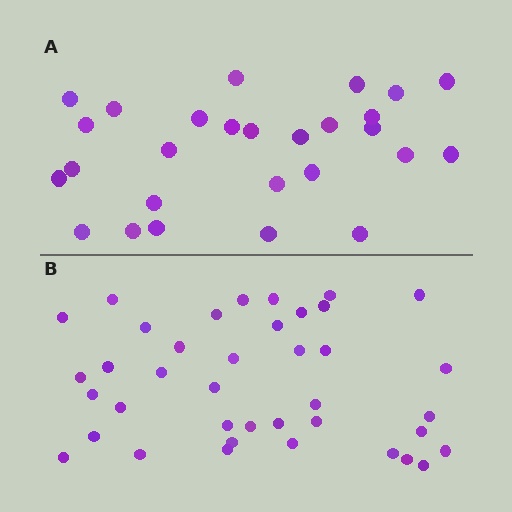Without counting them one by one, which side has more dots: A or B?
Region B (the bottom region) has more dots.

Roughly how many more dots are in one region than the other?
Region B has roughly 12 or so more dots than region A.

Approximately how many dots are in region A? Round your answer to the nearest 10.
About 30 dots. (The exact count is 27, which rounds to 30.)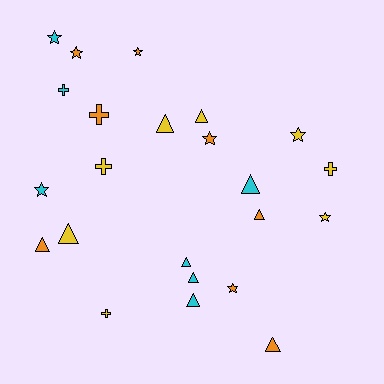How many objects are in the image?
There are 23 objects.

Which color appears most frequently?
Yellow, with 8 objects.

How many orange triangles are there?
There are 3 orange triangles.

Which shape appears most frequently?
Triangle, with 10 objects.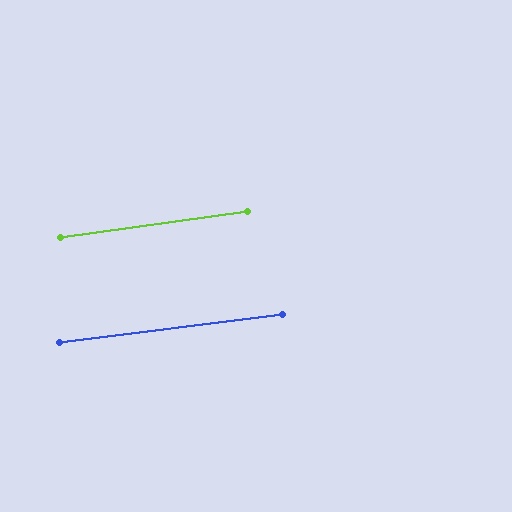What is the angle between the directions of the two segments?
Approximately 1 degree.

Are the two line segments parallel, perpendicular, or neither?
Parallel — their directions differ by only 0.8°.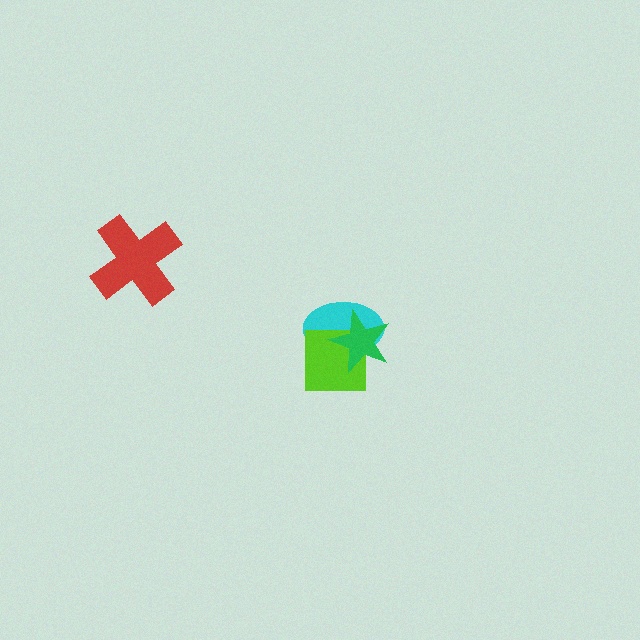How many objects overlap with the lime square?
2 objects overlap with the lime square.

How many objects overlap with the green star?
2 objects overlap with the green star.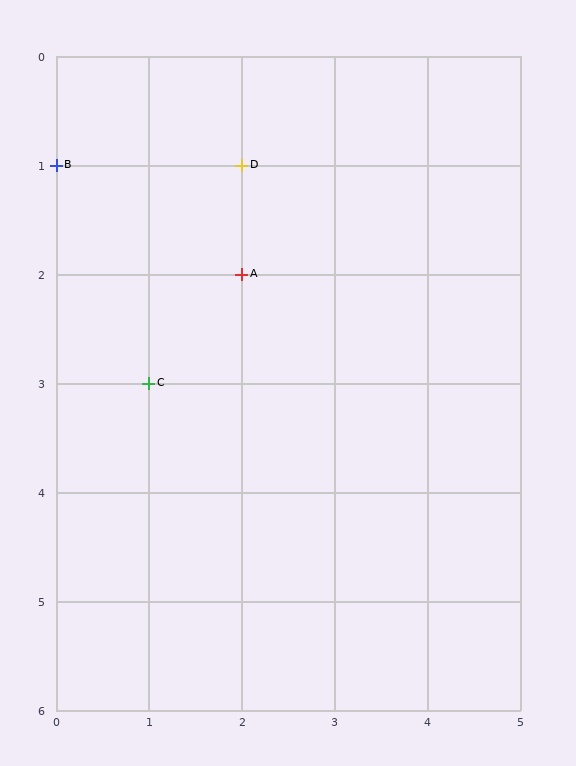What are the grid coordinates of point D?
Point D is at grid coordinates (2, 1).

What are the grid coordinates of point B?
Point B is at grid coordinates (0, 1).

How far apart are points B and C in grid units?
Points B and C are 1 column and 2 rows apart (about 2.2 grid units diagonally).